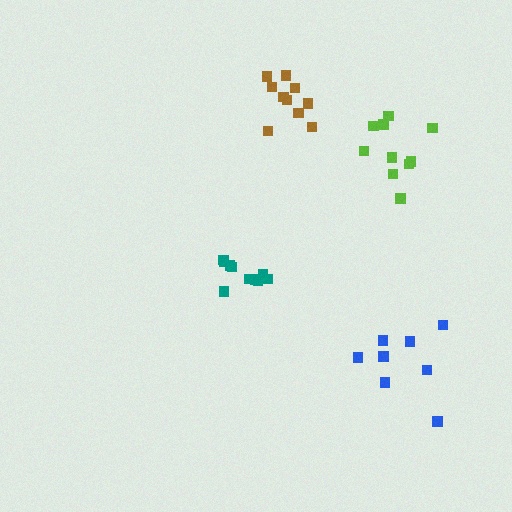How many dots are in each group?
Group 1: 10 dots, Group 2: 10 dots, Group 3: 10 dots, Group 4: 8 dots (38 total).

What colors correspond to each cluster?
The clusters are colored: teal, brown, lime, blue.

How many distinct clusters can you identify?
There are 4 distinct clusters.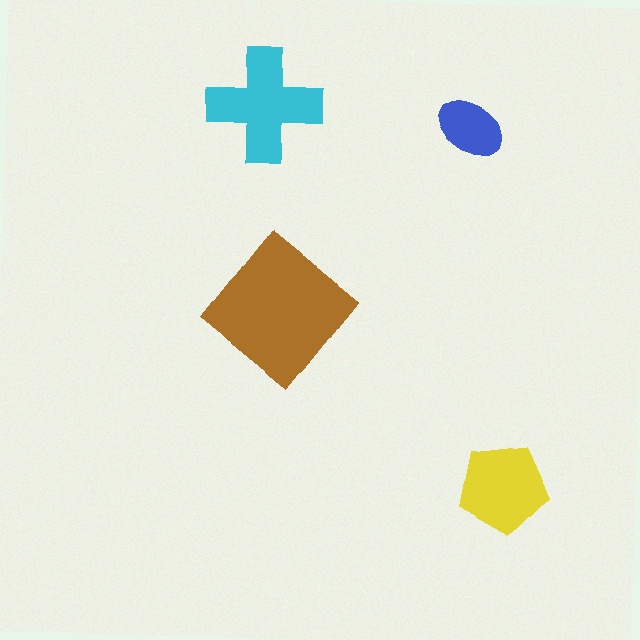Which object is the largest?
The brown diamond.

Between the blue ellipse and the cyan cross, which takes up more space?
The cyan cross.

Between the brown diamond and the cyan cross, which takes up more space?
The brown diamond.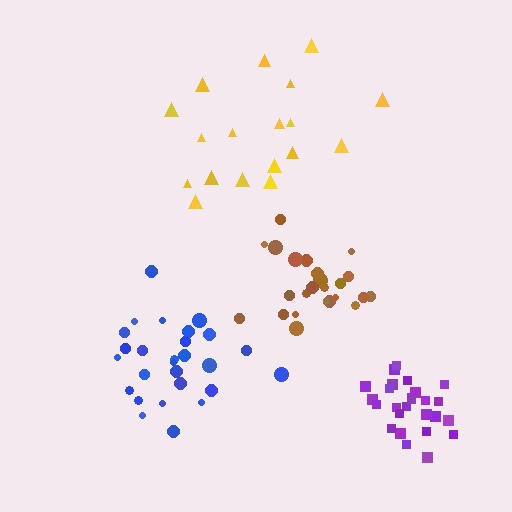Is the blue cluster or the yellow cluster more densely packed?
Blue.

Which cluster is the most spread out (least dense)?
Yellow.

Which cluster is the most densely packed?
Purple.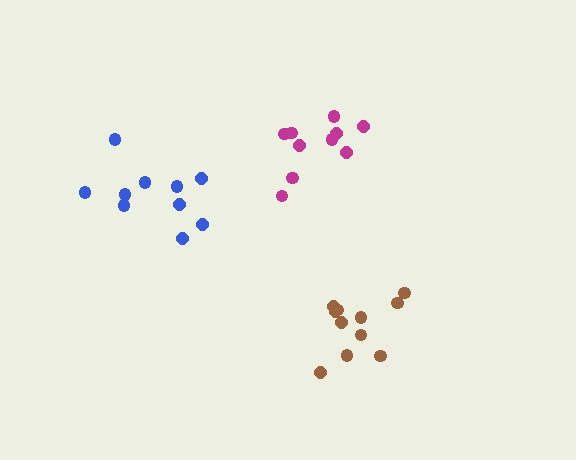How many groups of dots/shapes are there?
There are 3 groups.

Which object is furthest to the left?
The blue cluster is leftmost.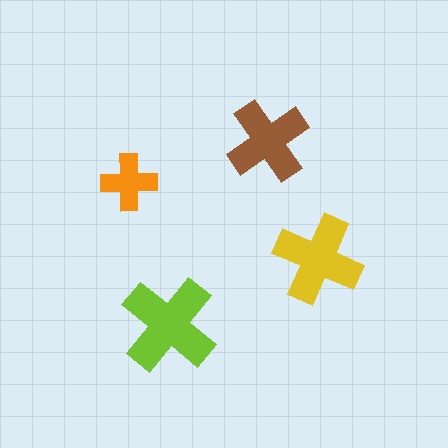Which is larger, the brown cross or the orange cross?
The brown one.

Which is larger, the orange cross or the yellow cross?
The yellow one.